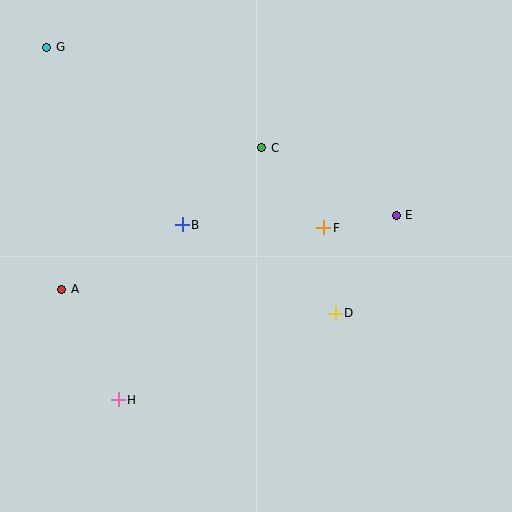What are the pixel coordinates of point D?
Point D is at (335, 313).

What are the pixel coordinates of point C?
Point C is at (262, 148).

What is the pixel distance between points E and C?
The distance between E and C is 150 pixels.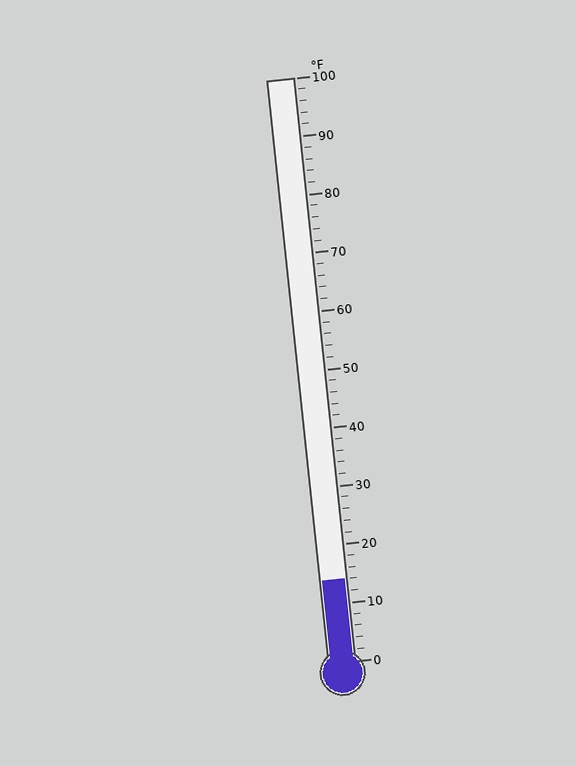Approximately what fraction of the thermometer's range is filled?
The thermometer is filled to approximately 15% of its range.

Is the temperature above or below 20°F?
The temperature is below 20°F.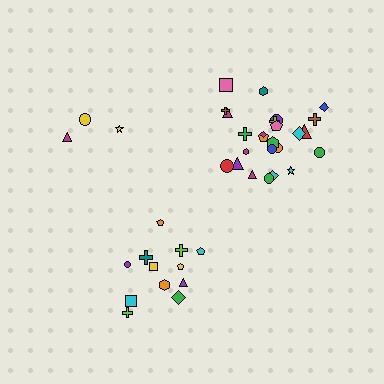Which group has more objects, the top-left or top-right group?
The top-right group.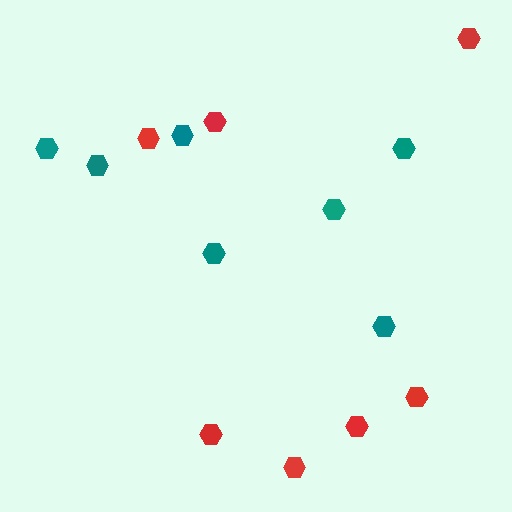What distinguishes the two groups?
There are 2 groups: one group of red hexagons (7) and one group of teal hexagons (7).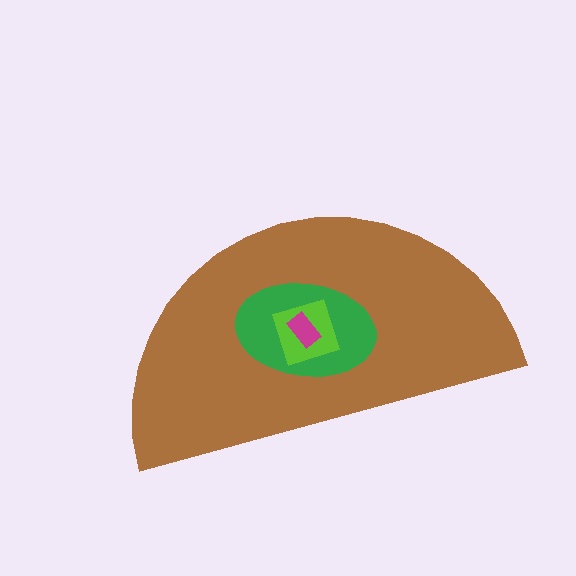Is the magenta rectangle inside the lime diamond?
Yes.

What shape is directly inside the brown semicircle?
The green ellipse.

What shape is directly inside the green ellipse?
The lime diamond.